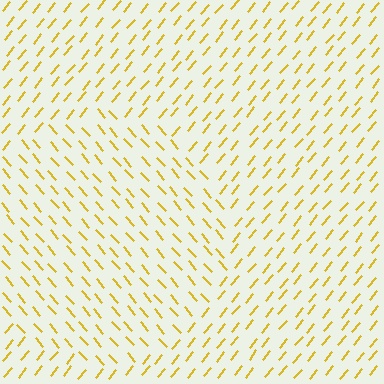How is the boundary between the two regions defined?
The boundary is defined purely by a change in line orientation (approximately 81 degrees difference). All lines are the same color and thickness.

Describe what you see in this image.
The image is filled with small yellow line segments. A circle region in the image has lines oriented differently from the surrounding lines, creating a visible texture boundary.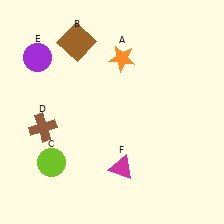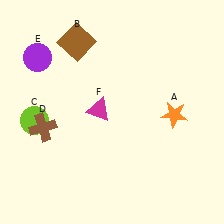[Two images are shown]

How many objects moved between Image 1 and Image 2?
3 objects moved between the two images.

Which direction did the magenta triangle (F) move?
The magenta triangle (F) moved up.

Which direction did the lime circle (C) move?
The lime circle (C) moved up.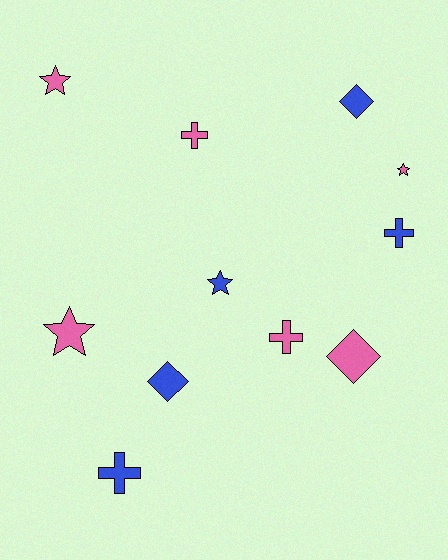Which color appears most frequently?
Pink, with 6 objects.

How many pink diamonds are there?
There is 1 pink diamond.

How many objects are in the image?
There are 11 objects.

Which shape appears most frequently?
Star, with 4 objects.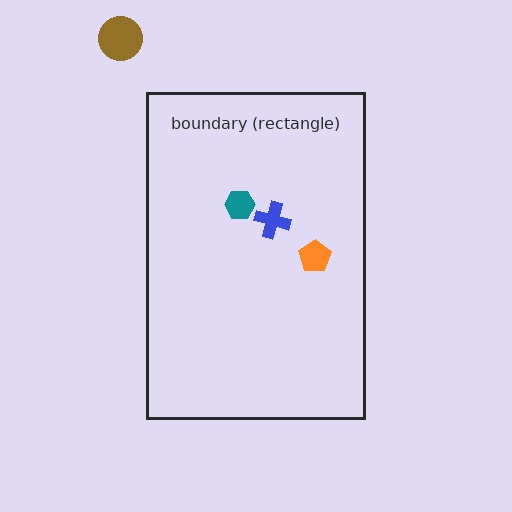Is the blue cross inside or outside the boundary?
Inside.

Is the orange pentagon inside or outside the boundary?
Inside.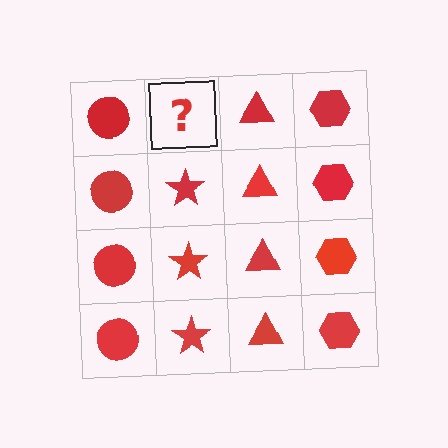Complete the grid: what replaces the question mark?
The question mark should be replaced with a red star.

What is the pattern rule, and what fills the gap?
The rule is that each column has a consistent shape. The gap should be filled with a red star.